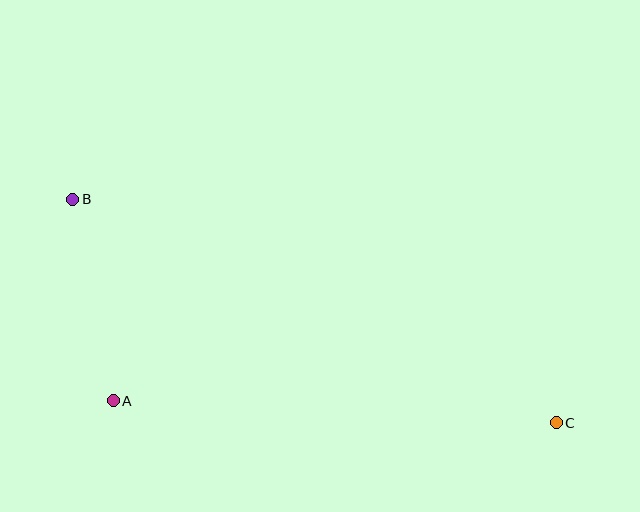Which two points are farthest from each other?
Points B and C are farthest from each other.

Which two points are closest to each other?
Points A and B are closest to each other.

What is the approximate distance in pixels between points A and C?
The distance between A and C is approximately 444 pixels.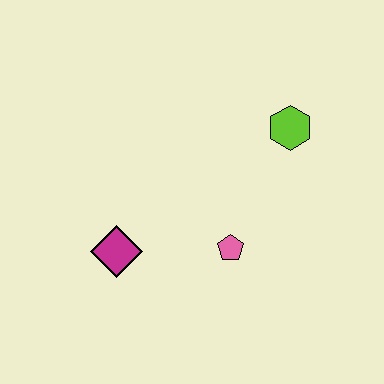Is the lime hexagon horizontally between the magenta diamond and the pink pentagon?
No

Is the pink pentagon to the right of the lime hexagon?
No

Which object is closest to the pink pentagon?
The magenta diamond is closest to the pink pentagon.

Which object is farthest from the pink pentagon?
The lime hexagon is farthest from the pink pentagon.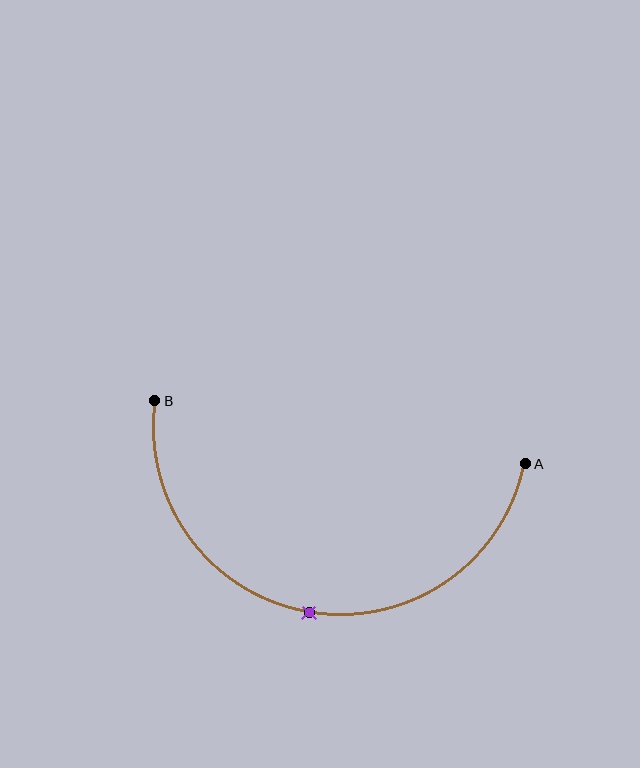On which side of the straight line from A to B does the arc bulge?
The arc bulges below the straight line connecting A and B.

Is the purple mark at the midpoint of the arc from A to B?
Yes. The purple mark lies on the arc at equal arc-length from both A and B — it is the arc midpoint.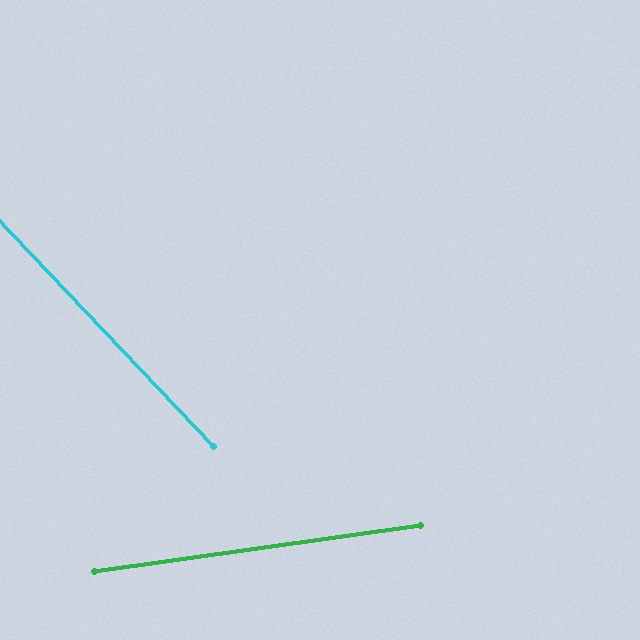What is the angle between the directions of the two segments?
Approximately 54 degrees.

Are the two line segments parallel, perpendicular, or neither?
Neither parallel nor perpendicular — they differ by about 54°.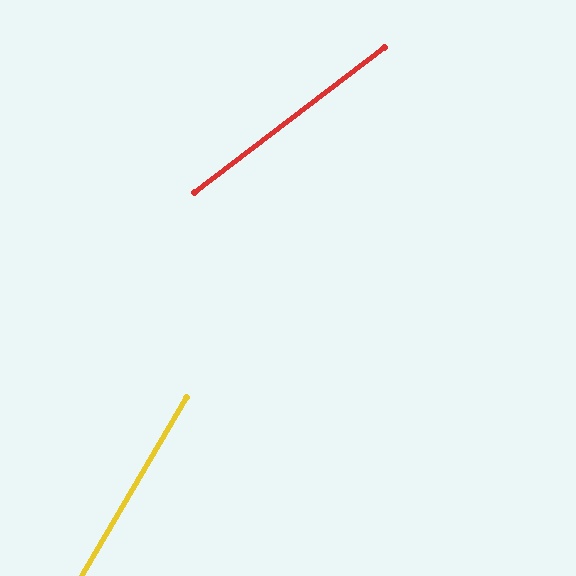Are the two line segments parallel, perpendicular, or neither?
Neither parallel nor perpendicular — they differ by about 22°.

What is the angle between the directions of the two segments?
Approximately 22 degrees.